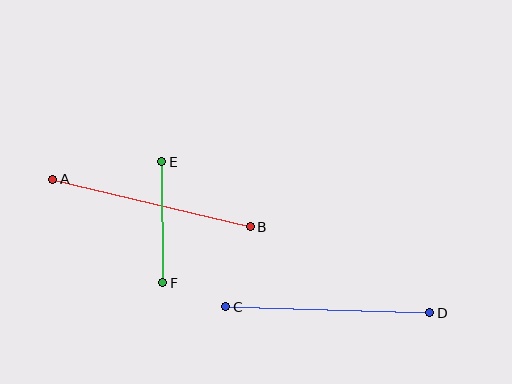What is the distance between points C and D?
The distance is approximately 204 pixels.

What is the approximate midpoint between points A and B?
The midpoint is at approximately (151, 203) pixels.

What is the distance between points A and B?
The distance is approximately 203 pixels.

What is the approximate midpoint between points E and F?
The midpoint is at approximately (162, 222) pixels.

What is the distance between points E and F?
The distance is approximately 121 pixels.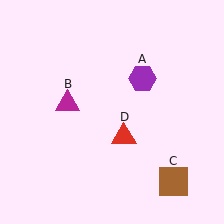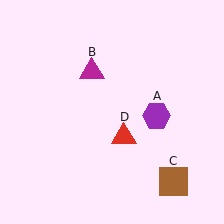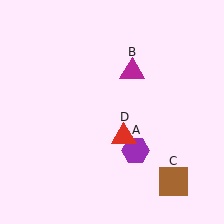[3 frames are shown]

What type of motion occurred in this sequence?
The purple hexagon (object A), magenta triangle (object B) rotated clockwise around the center of the scene.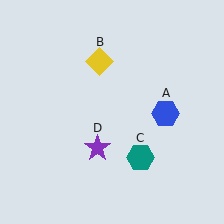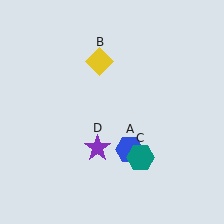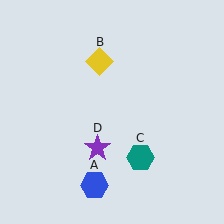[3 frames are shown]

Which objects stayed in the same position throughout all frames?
Yellow diamond (object B) and teal hexagon (object C) and purple star (object D) remained stationary.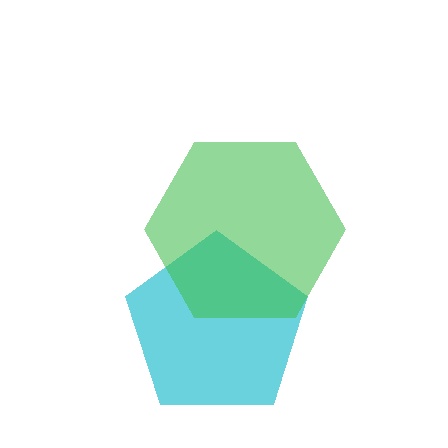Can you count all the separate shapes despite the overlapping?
Yes, there are 2 separate shapes.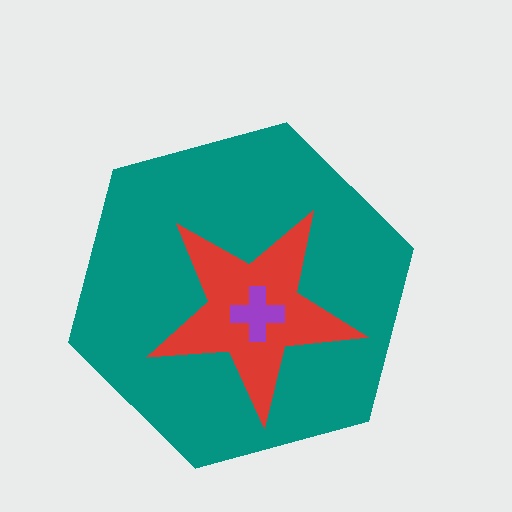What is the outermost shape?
The teal hexagon.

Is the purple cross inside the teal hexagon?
Yes.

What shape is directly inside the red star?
The purple cross.